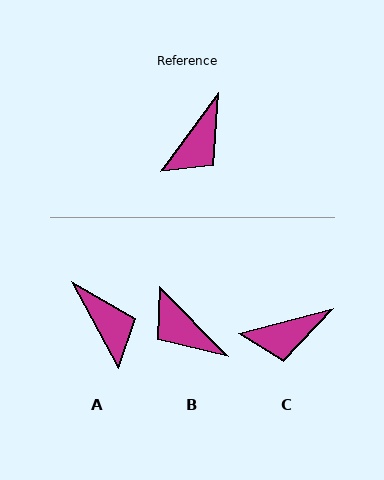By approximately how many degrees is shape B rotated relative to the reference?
Approximately 100 degrees clockwise.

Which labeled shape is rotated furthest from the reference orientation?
B, about 100 degrees away.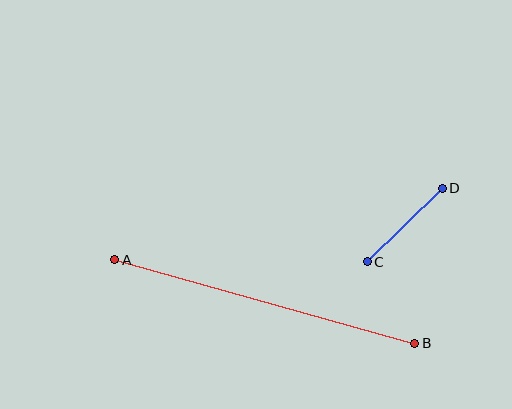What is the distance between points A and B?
The distance is approximately 311 pixels.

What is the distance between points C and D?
The distance is approximately 105 pixels.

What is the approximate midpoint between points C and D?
The midpoint is at approximately (405, 225) pixels.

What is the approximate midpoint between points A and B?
The midpoint is at approximately (265, 302) pixels.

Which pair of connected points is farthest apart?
Points A and B are farthest apart.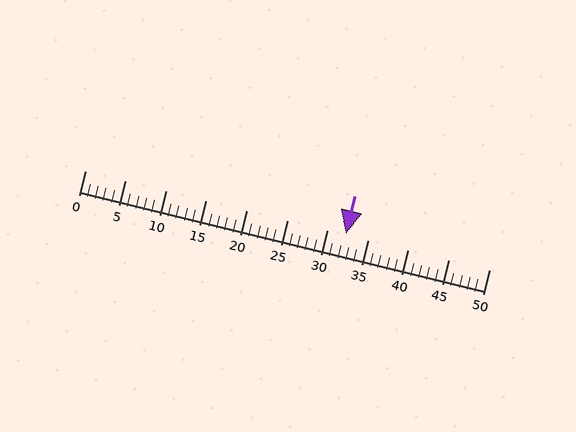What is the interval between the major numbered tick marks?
The major tick marks are spaced 5 units apart.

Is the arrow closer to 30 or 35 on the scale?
The arrow is closer to 30.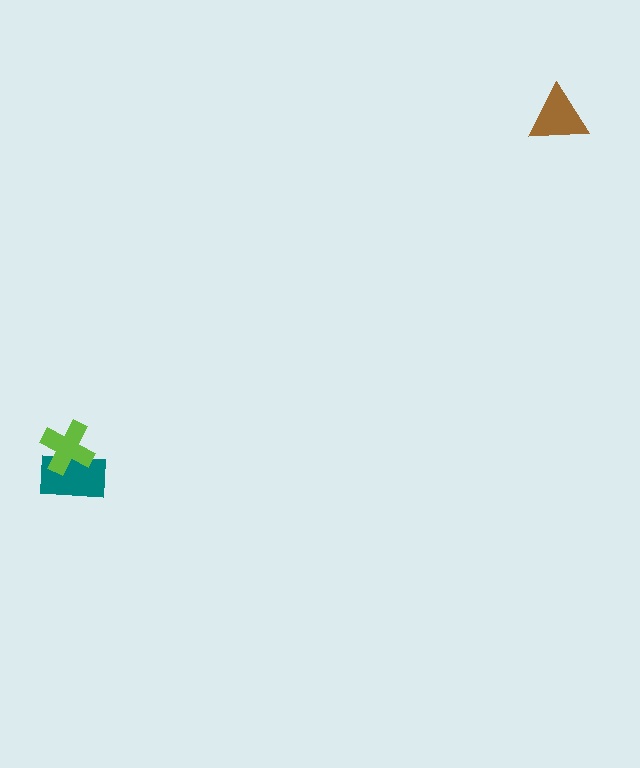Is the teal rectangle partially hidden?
Yes, it is partially covered by another shape.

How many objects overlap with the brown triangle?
0 objects overlap with the brown triangle.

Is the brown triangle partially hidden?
No, no other shape covers it.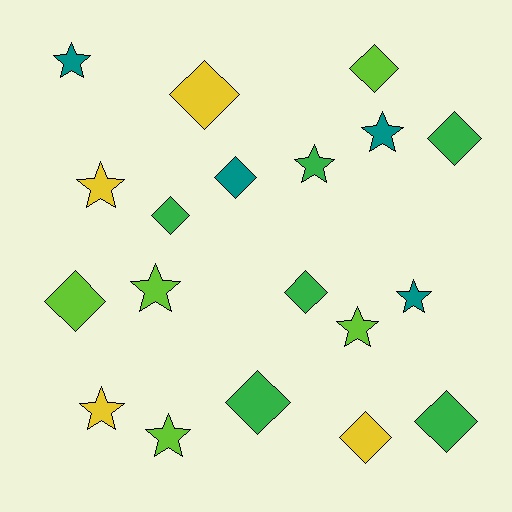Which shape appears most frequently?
Diamond, with 10 objects.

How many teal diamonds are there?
There is 1 teal diamond.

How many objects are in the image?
There are 19 objects.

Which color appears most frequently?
Green, with 6 objects.